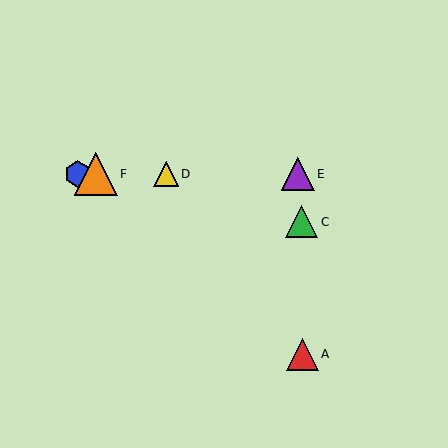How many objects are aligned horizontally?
4 objects (B, D, E, F) are aligned horizontally.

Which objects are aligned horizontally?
Objects B, D, E, F are aligned horizontally.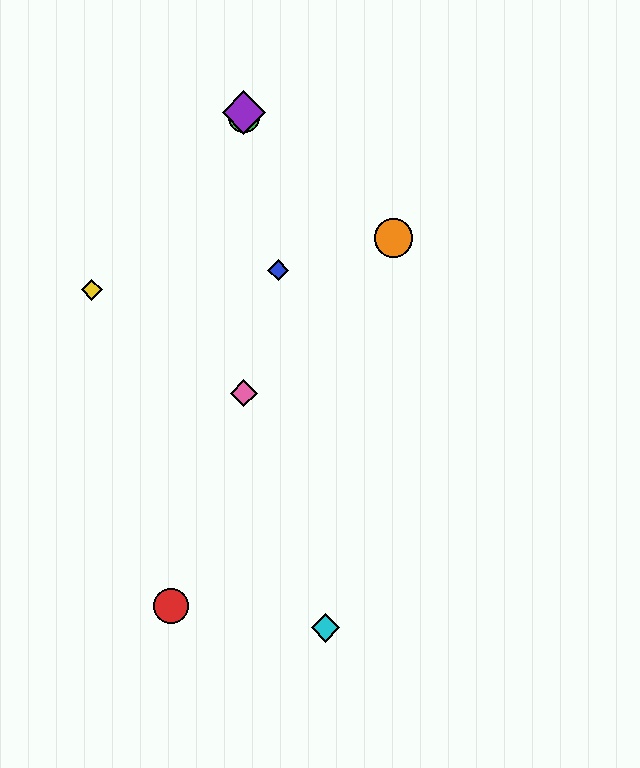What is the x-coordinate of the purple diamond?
The purple diamond is at x≈244.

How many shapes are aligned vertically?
3 shapes (the green circle, the purple diamond, the pink diamond) are aligned vertically.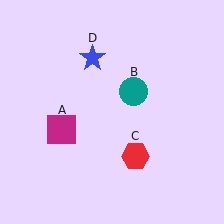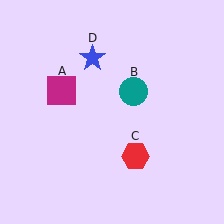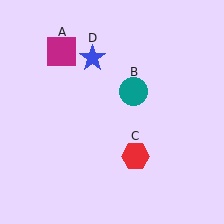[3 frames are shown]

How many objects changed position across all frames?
1 object changed position: magenta square (object A).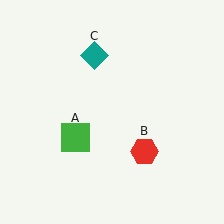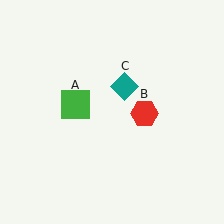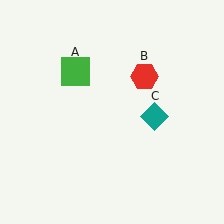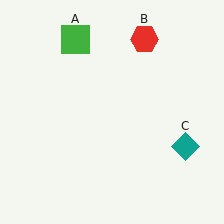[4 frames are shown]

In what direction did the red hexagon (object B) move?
The red hexagon (object B) moved up.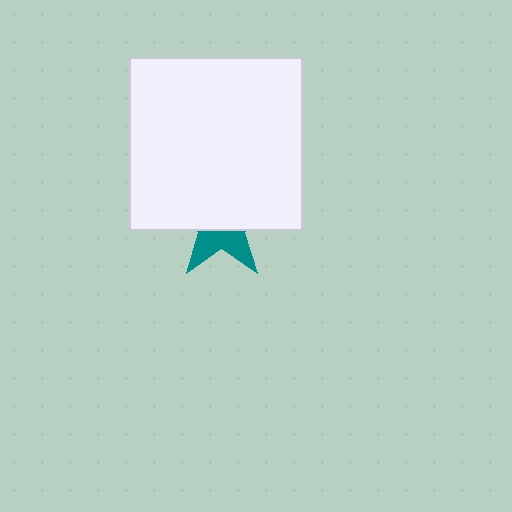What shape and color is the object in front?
The object in front is a white square.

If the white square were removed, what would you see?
You would see the complete teal star.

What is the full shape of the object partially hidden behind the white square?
The partially hidden object is a teal star.